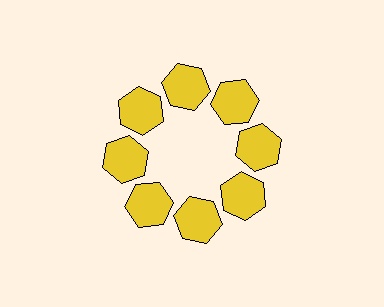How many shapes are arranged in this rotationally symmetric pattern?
There are 8 shapes, arranged in 8 groups of 1.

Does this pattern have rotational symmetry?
Yes, this pattern has 8-fold rotational symmetry. It looks the same after rotating 45 degrees around the center.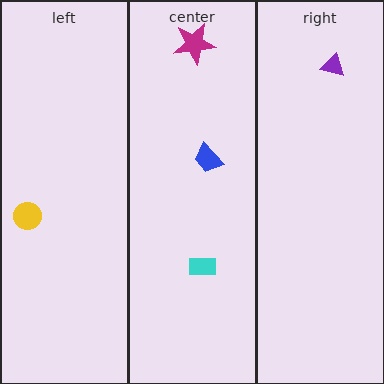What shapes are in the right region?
The purple triangle.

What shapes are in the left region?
The yellow circle.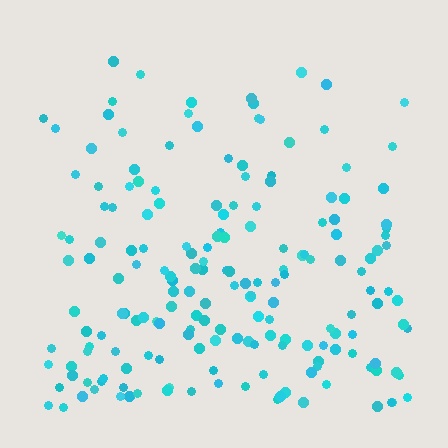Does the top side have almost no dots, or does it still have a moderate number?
Still a moderate number, just noticeably fewer than the bottom.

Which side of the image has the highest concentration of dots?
The bottom.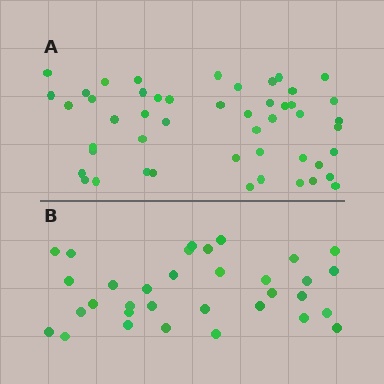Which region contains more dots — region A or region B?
Region A (the top region) has more dots.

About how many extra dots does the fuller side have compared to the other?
Region A has approximately 15 more dots than region B.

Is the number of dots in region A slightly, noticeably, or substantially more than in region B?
Region A has substantially more. The ratio is roughly 1.5 to 1.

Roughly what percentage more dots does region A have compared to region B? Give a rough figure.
About 50% more.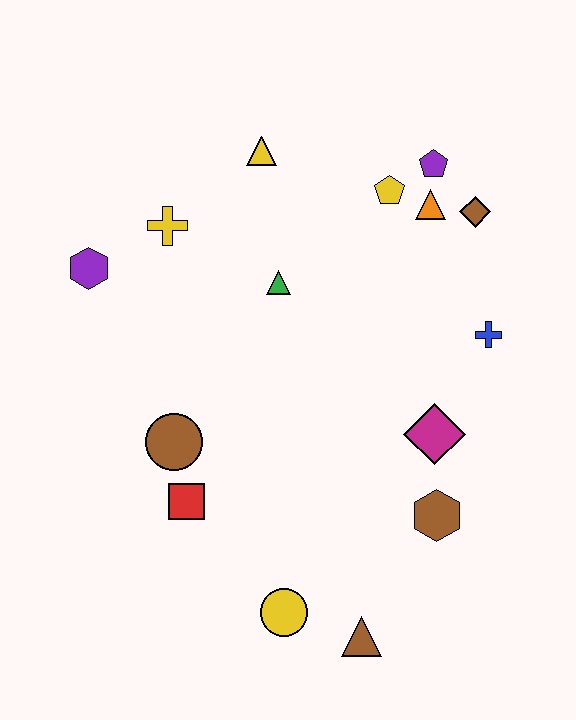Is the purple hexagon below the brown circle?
No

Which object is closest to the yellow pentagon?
The orange triangle is closest to the yellow pentagon.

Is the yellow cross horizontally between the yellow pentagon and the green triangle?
No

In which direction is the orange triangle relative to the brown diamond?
The orange triangle is to the left of the brown diamond.